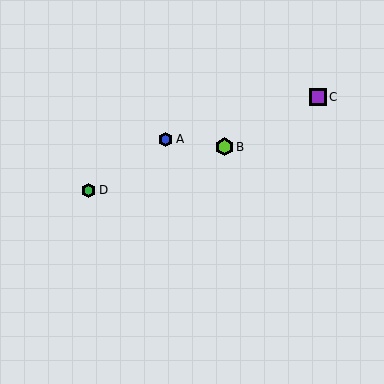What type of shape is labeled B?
Shape B is a lime hexagon.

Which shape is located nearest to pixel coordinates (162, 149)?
The blue hexagon (labeled A) at (166, 139) is nearest to that location.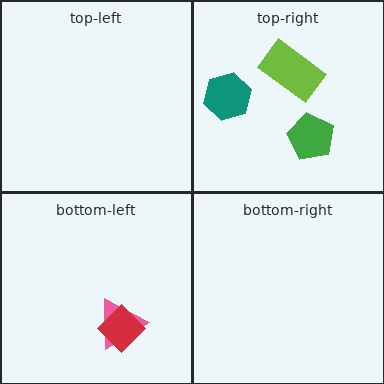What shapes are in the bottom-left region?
The pink triangle, the red diamond.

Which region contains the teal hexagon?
The top-right region.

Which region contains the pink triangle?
The bottom-left region.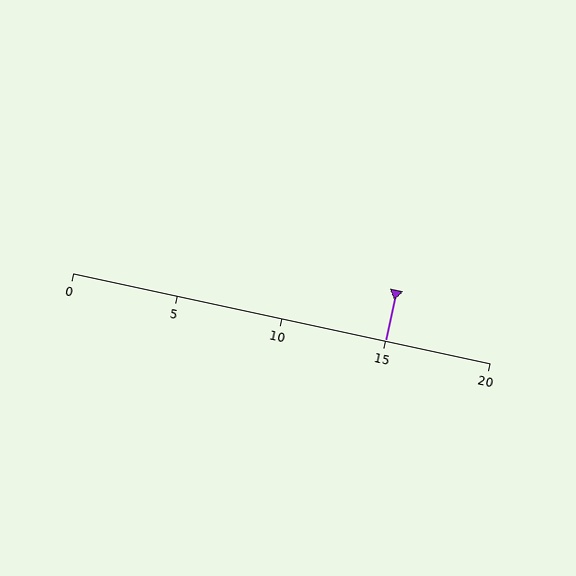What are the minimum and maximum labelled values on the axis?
The axis runs from 0 to 20.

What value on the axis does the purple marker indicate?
The marker indicates approximately 15.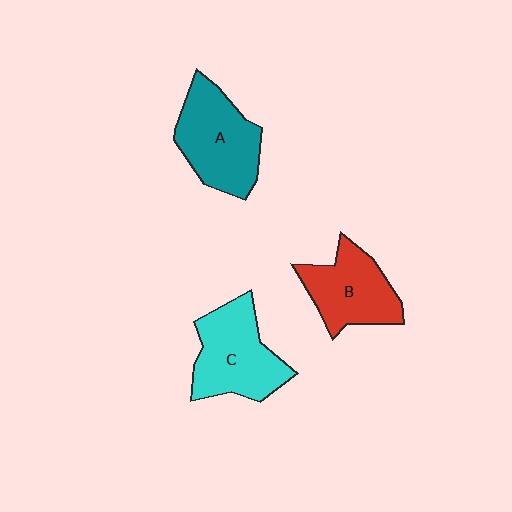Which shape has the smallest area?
Shape B (red).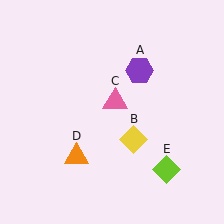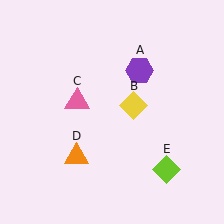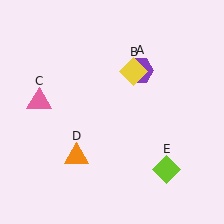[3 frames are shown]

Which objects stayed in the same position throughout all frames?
Purple hexagon (object A) and orange triangle (object D) and lime diamond (object E) remained stationary.